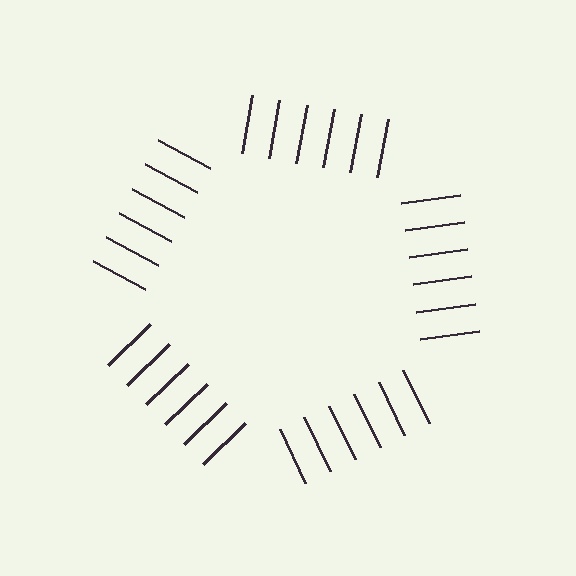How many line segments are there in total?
30 — 6 along each of the 5 edges.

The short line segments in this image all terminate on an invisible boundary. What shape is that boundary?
An illusory pentagon — the line segments terminate on its edges but no continuous stroke is drawn.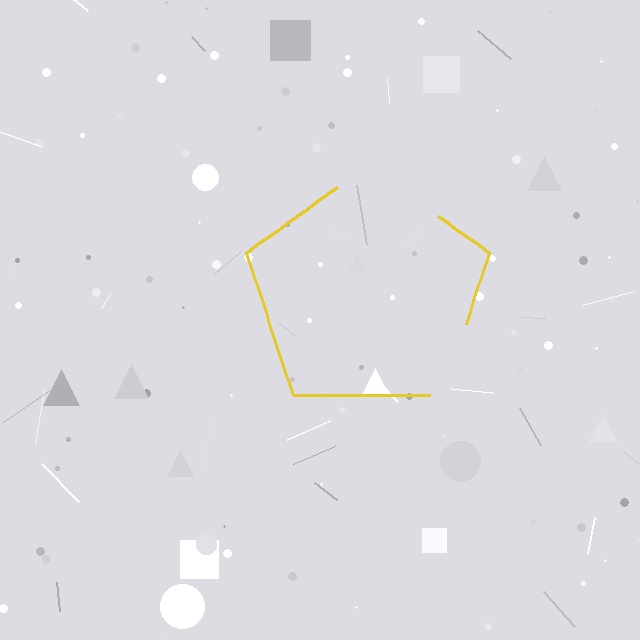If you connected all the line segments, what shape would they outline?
They would outline a pentagon.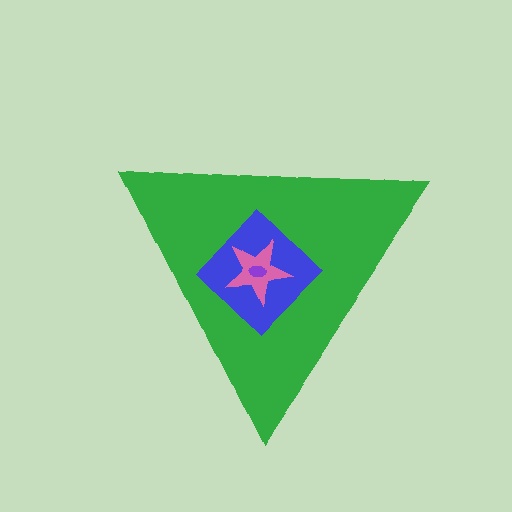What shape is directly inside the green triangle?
The blue diamond.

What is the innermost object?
The purple ellipse.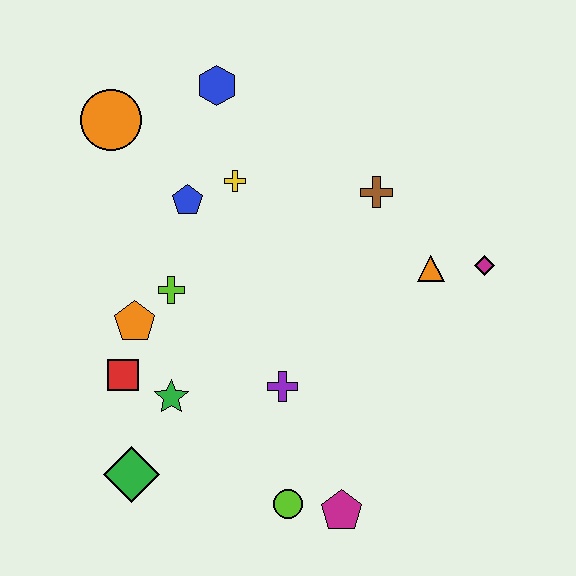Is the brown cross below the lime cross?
No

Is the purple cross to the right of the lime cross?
Yes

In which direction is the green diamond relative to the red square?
The green diamond is below the red square.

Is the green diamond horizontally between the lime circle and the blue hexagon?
No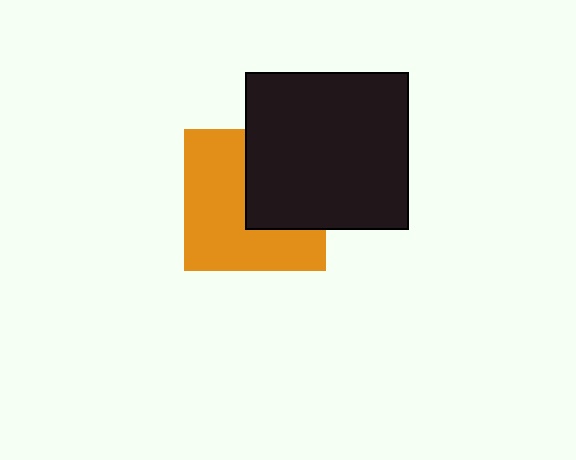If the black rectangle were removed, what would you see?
You would see the complete orange square.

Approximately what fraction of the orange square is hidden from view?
Roughly 40% of the orange square is hidden behind the black rectangle.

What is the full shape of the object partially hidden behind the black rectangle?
The partially hidden object is an orange square.